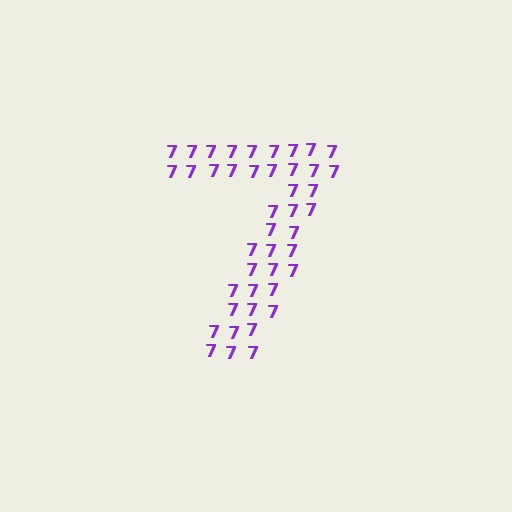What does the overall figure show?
The overall figure shows the digit 7.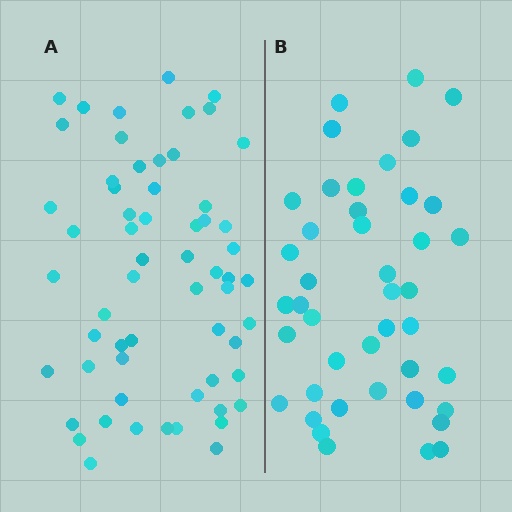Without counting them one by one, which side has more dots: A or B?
Region A (the left region) has more dots.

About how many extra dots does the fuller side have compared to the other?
Region A has approximately 15 more dots than region B.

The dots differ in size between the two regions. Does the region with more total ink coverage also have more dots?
No. Region B has more total ink coverage because its dots are larger, but region A actually contains more individual dots. Total area can be misleading — the number of items is what matters here.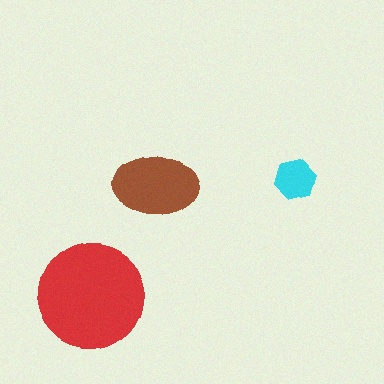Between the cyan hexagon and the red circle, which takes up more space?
The red circle.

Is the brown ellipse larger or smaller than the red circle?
Smaller.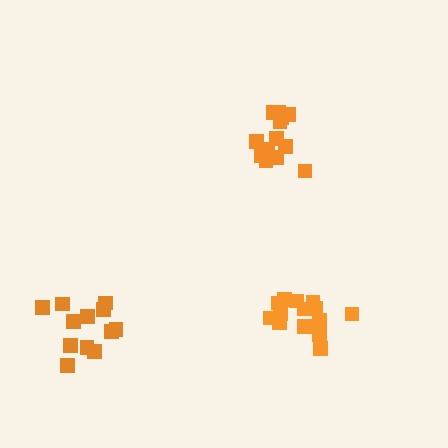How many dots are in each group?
Group 1: 13 dots, Group 2: 14 dots, Group 3: 12 dots (39 total).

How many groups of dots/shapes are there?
There are 3 groups.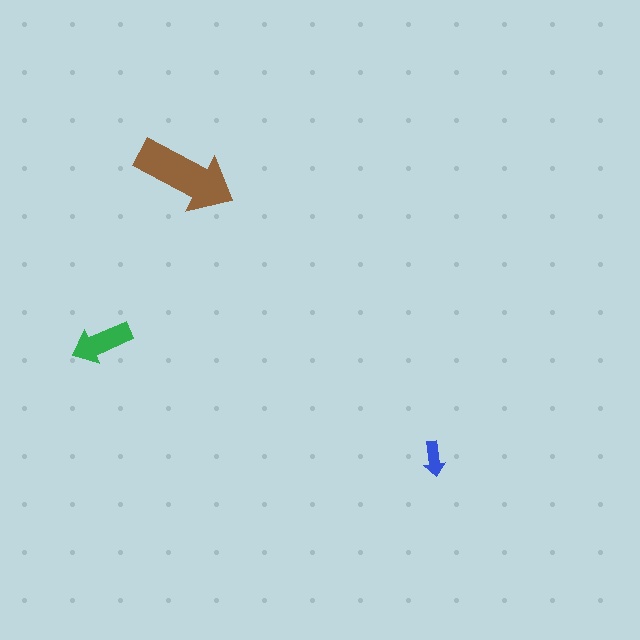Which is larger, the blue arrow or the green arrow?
The green one.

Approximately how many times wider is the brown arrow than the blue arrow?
About 3 times wider.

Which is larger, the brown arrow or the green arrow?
The brown one.